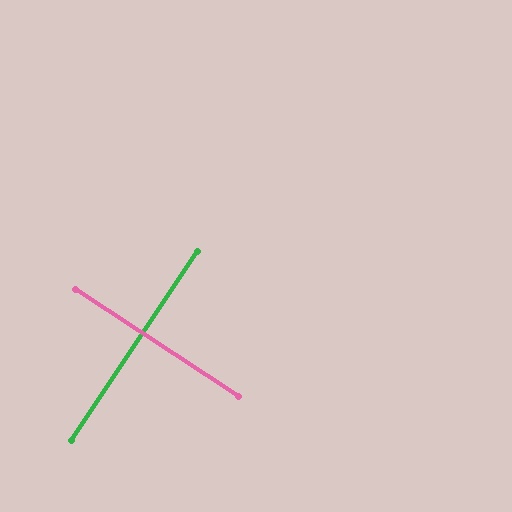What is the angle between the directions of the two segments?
Approximately 90 degrees.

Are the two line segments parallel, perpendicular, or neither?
Perpendicular — they meet at approximately 90°.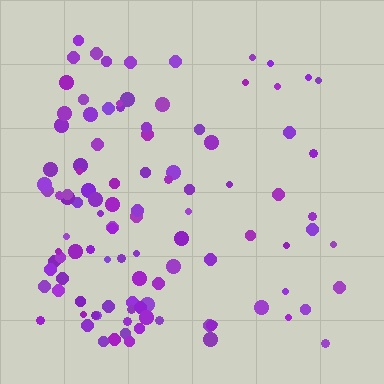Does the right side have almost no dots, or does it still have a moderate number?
Still a moderate number, just noticeably fewer than the left.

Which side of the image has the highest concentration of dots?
The left.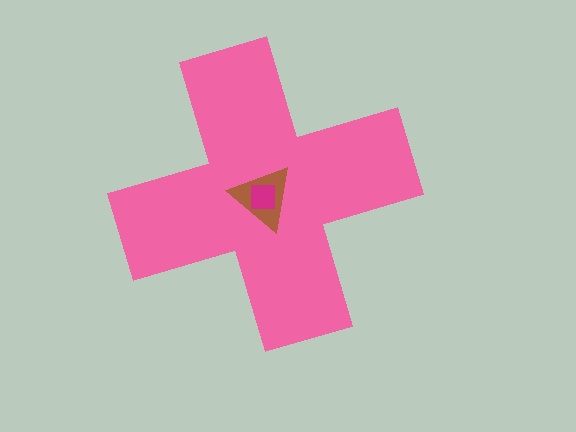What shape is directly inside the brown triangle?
The magenta square.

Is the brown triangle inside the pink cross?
Yes.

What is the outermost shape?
The pink cross.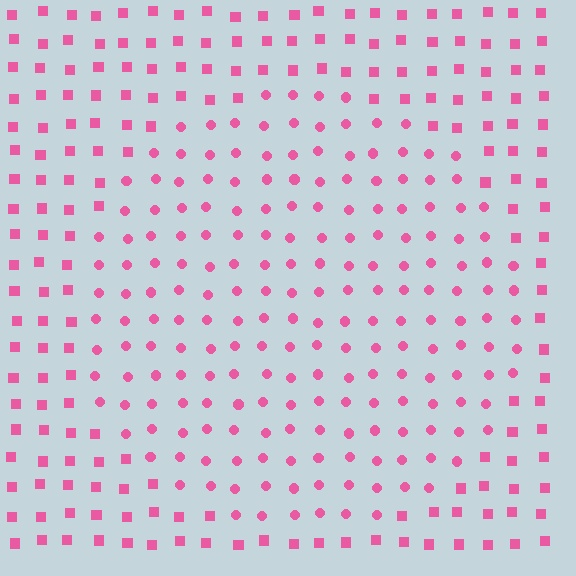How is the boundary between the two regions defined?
The boundary is defined by a change in element shape: circles inside vs. squares outside. All elements share the same color and spacing.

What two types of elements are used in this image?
The image uses circles inside the circle region and squares outside it.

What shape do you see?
I see a circle.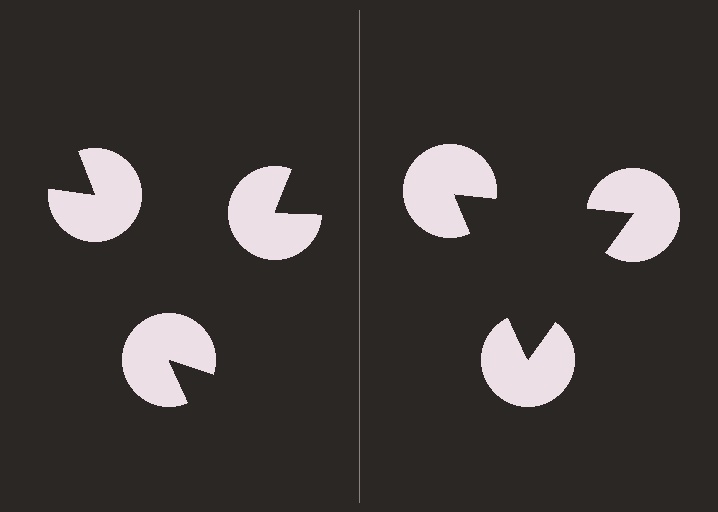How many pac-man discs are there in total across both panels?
6 — 3 on each side.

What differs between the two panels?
The pac-man discs are positioned identically on both sides; only the wedge orientations differ. On the right they align to a triangle; on the left they are misaligned.